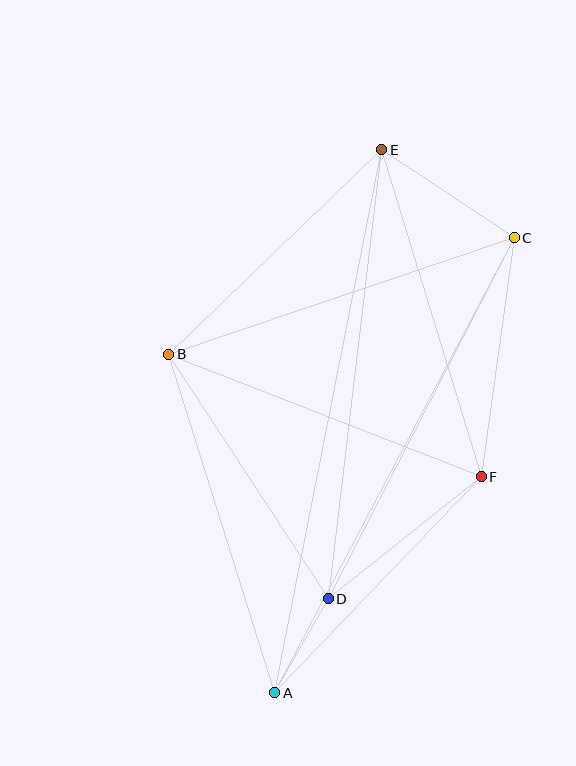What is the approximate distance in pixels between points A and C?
The distance between A and C is approximately 514 pixels.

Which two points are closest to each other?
Points A and D are closest to each other.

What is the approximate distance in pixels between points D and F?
The distance between D and F is approximately 195 pixels.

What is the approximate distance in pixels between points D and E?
The distance between D and E is approximately 452 pixels.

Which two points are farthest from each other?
Points A and E are farthest from each other.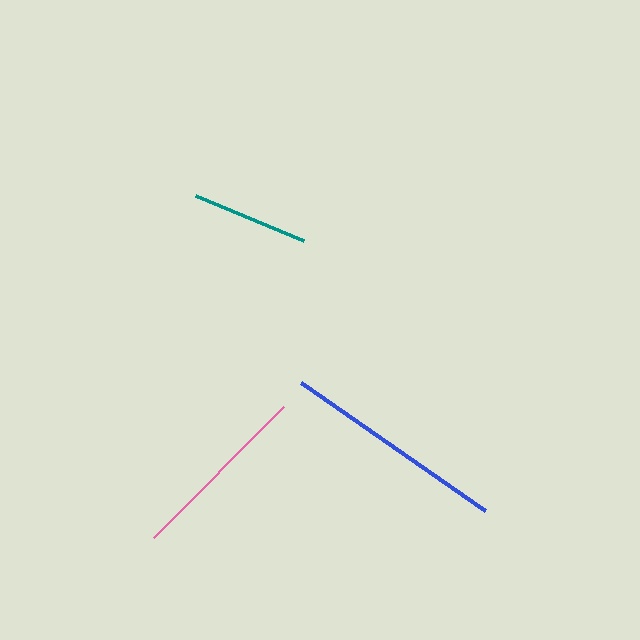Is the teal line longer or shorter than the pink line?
The pink line is longer than the teal line.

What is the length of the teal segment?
The teal segment is approximately 117 pixels long.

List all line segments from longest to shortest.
From longest to shortest: blue, pink, teal.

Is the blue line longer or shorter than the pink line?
The blue line is longer than the pink line.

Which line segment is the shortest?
The teal line is the shortest at approximately 117 pixels.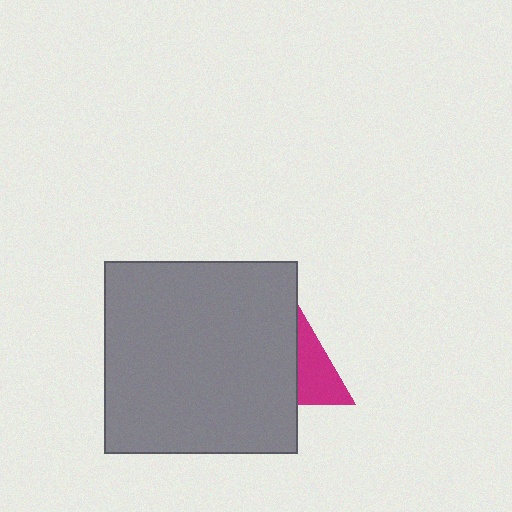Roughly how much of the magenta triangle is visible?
A small part of it is visible (roughly 38%).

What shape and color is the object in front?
The object in front is a gray square.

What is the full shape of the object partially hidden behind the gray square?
The partially hidden object is a magenta triangle.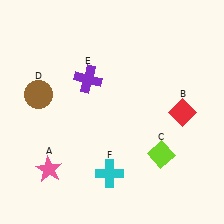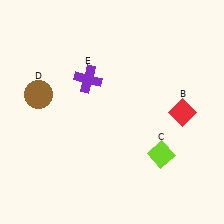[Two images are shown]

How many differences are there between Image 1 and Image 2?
There are 2 differences between the two images.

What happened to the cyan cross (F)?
The cyan cross (F) was removed in Image 2. It was in the bottom-left area of Image 1.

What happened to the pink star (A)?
The pink star (A) was removed in Image 2. It was in the bottom-left area of Image 1.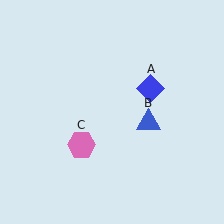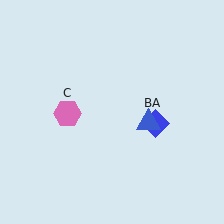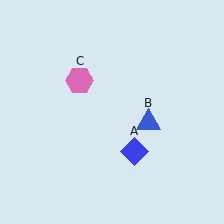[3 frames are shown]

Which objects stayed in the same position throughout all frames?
Blue triangle (object B) remained stationary.